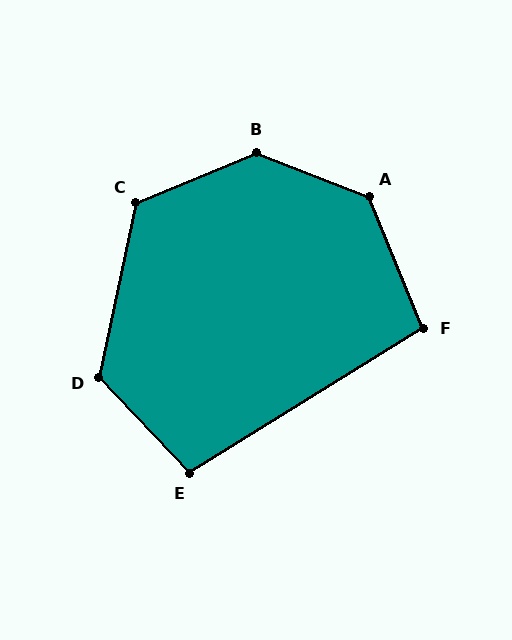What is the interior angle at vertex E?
Approximately 101 degrees (obtuse).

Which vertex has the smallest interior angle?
F, at approximately 100 degrees.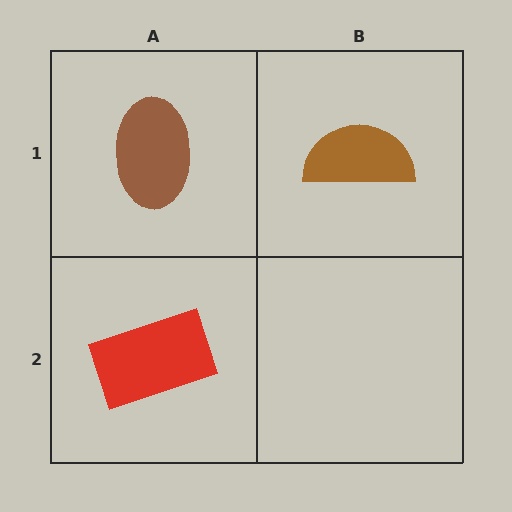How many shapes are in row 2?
1 shape.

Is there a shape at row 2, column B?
No, that cell is empty.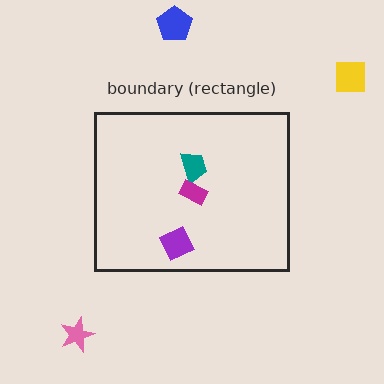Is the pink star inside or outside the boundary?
Outside.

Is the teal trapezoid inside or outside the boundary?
Inside.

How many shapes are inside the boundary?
3 inside, 3 outside.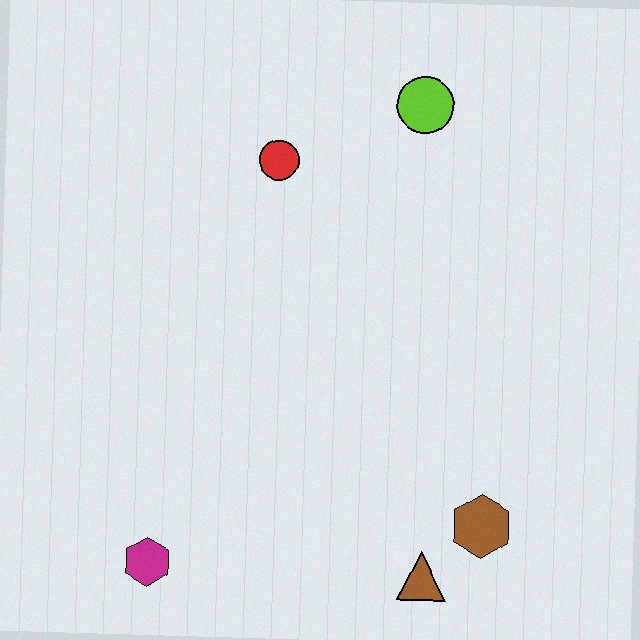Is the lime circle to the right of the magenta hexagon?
Yes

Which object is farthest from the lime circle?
The magenta hexagon is farthest from the lime circle.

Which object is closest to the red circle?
The lime circle is closest to the red circle.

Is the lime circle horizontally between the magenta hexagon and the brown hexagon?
Yes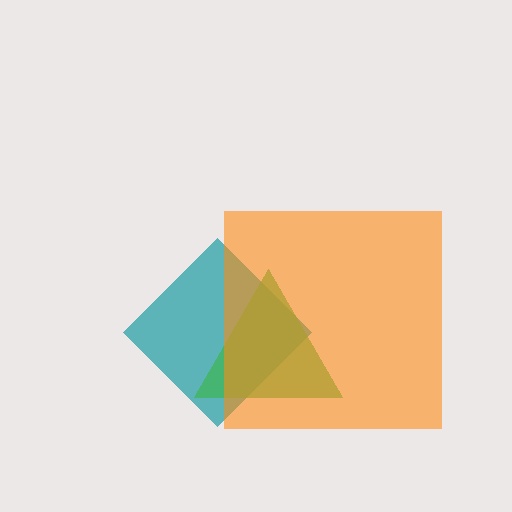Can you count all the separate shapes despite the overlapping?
Yes, there are 3 separate shapes.